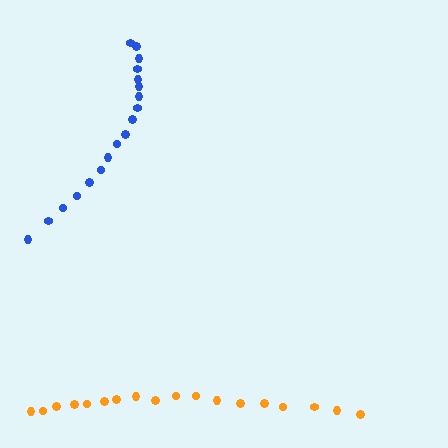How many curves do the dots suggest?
There are 2 distinct paths.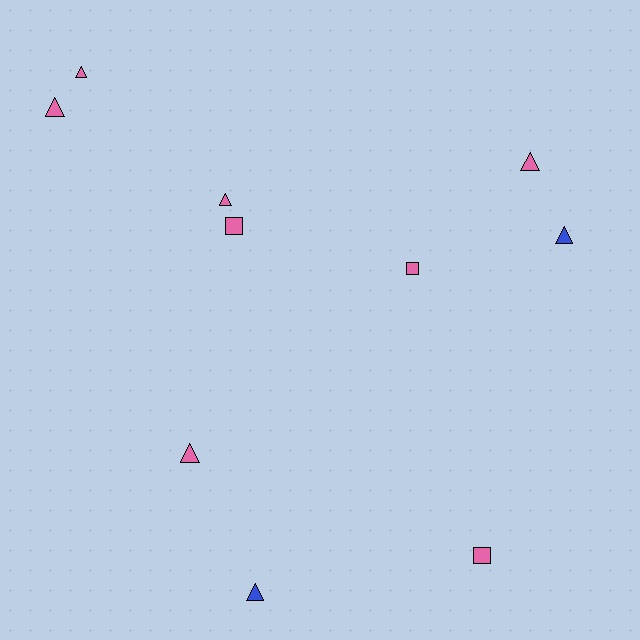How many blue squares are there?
There are no blue squares.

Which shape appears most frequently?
Triangle, with 7 objects.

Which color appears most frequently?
Pink, with 8 objects.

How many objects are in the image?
There are 10 objects.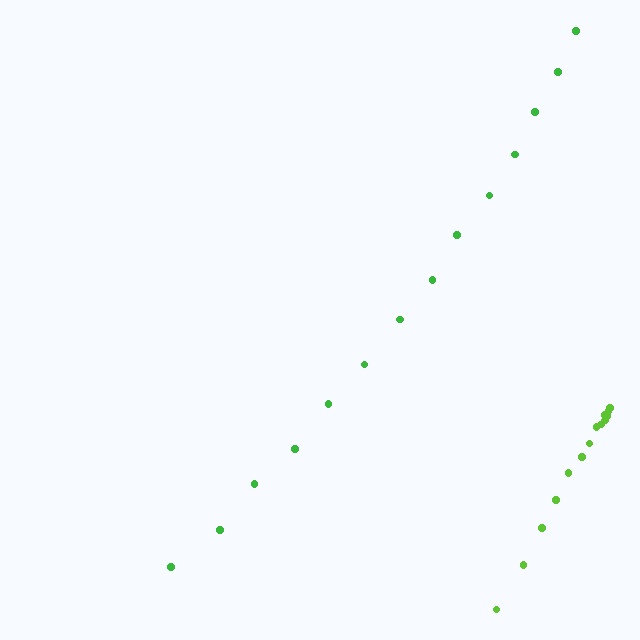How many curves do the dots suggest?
There are 2 distinct paths.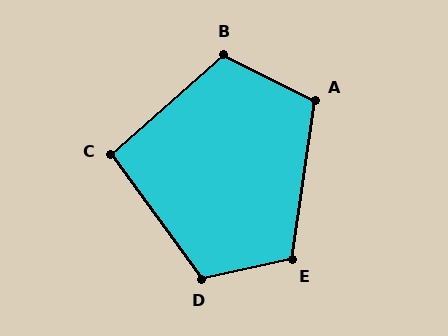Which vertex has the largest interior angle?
D, at approximately 113 degrees.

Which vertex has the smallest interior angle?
C, at approximately 96 degrees.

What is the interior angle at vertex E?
Approximately 111 degrees (obtuse).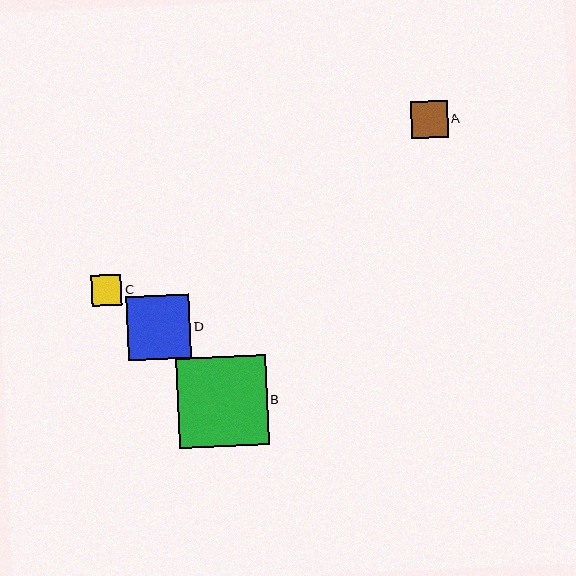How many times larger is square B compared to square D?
Square B is approximately 1.4 times the size of square D.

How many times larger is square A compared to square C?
Square A is approximately 1.2 times the size of square C.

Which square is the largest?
Square B is the largest with a size of approximately 89 pixels.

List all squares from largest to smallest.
From largest to smallest: B, D, A, C.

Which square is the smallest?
Square C is the smallest with a size of approximately 30 pixels.